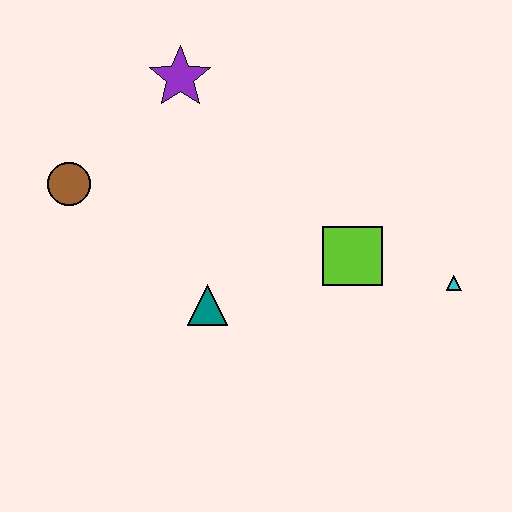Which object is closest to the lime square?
The cyan triangle is closest to the lime square.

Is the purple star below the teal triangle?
No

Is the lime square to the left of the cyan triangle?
Yes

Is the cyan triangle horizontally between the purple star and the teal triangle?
No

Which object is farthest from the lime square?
The brown circle is farthest from the lime square.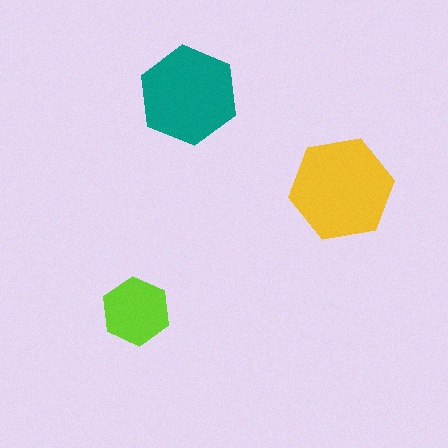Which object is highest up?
The teal hexagon is topmost.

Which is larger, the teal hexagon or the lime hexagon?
The teal one.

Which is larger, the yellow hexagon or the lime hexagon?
The yellow one.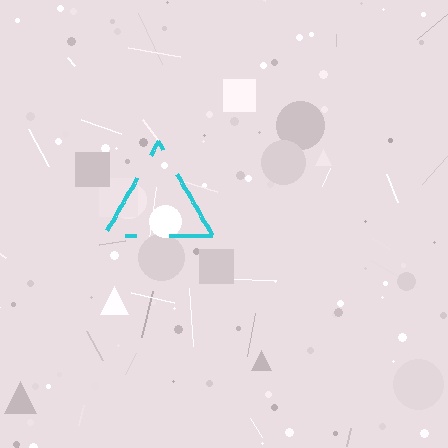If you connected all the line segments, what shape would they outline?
They would outline a triangle.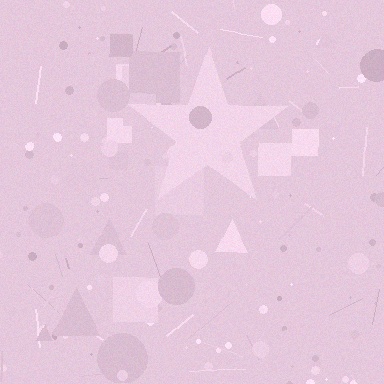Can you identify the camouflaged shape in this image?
The camouflaged shape is a star.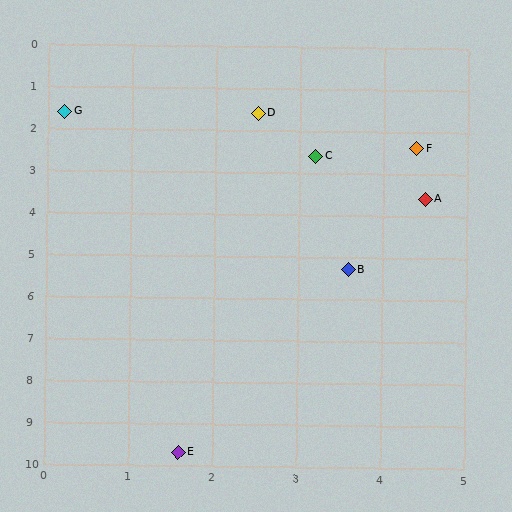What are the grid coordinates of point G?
Point G is at approximately (0.2, 1.6).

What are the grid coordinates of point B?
Point B is at approximately (3.6, 5.3).